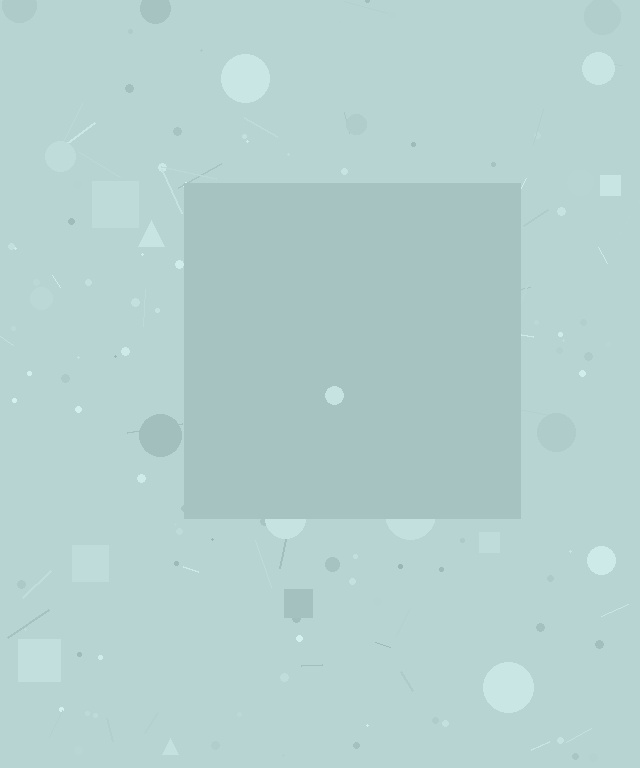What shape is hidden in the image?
A square is hidden in the image.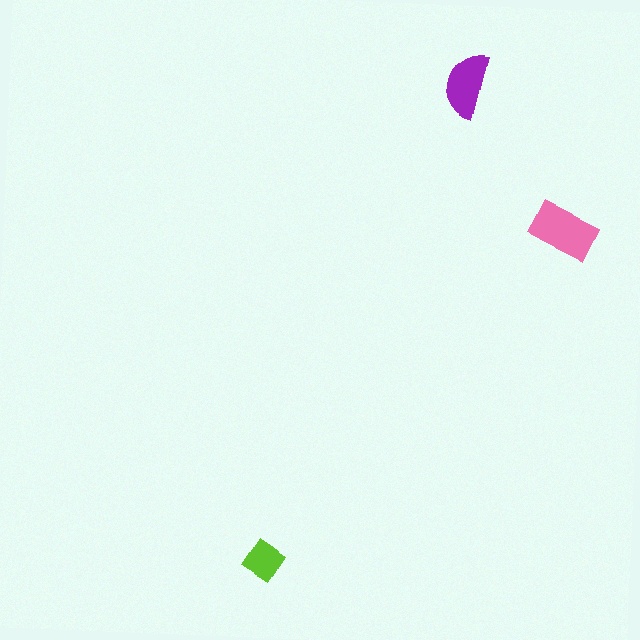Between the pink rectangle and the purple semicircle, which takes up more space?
The pink rectangle.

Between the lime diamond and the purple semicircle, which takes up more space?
The purple semicircle.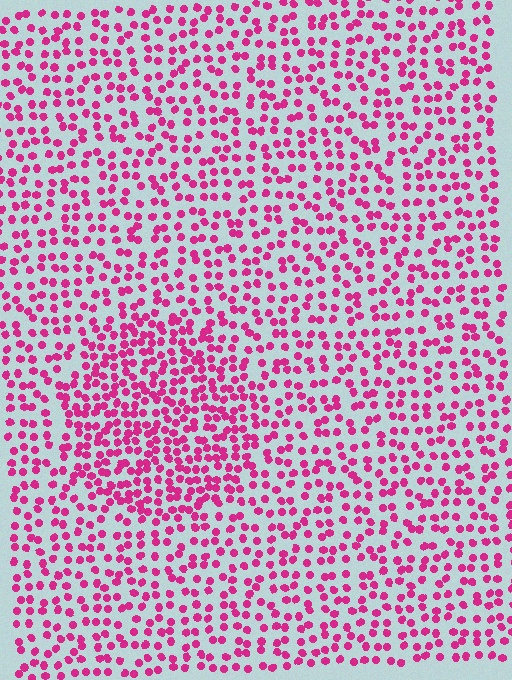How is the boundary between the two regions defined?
The boundary is defined by a change in element density (approximately 1.7x ratio). All elements are the same color, size, and shape.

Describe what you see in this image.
The image contains small magenta elements arranged at two different densities. A circle-shaped region is visible where the elements are more densely packed than the surrounding area.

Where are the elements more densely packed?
The elements are more densely packed inside the circle boundary.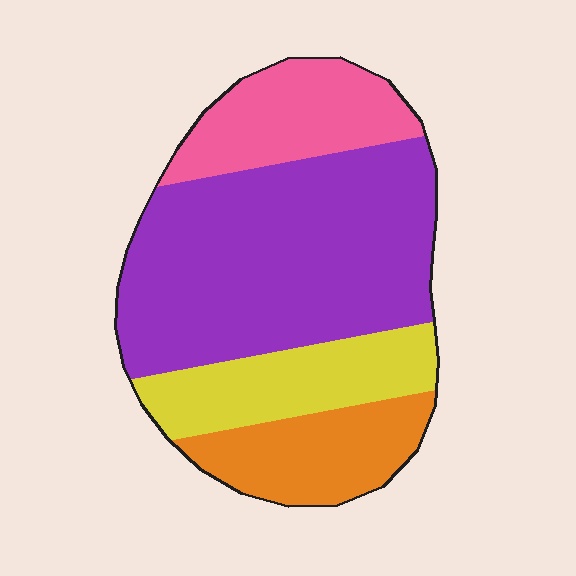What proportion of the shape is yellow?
Yellow takes up about one sixth (1/6) of the shape.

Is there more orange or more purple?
Purple.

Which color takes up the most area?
Purple, at roughly 50%.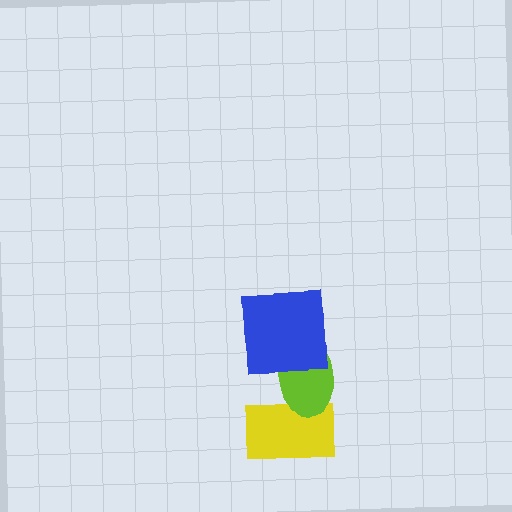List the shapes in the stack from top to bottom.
From top to bottom: the blue square, the lime ellipse, the yellow rectangle.